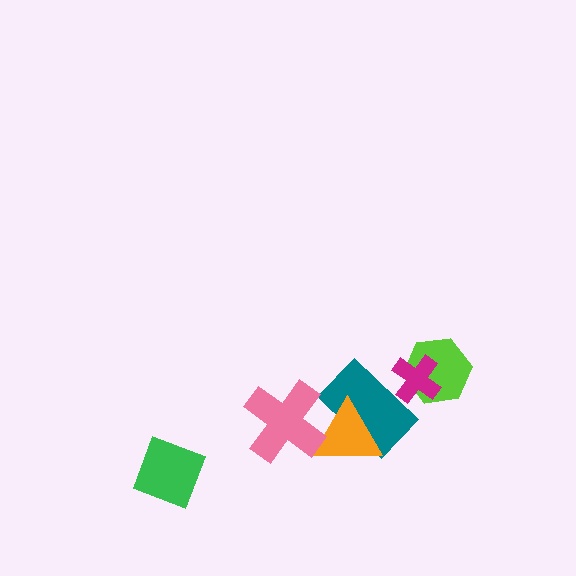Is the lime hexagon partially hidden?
Yes, it is partially covered by another shape.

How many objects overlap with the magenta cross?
2 objects overlap with the magenta cross.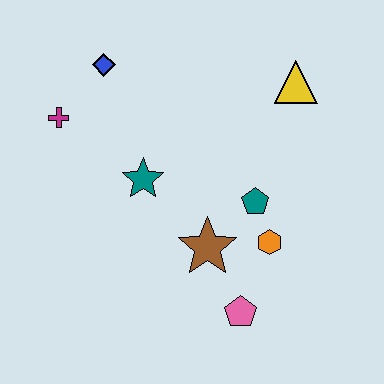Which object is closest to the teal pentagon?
The orange hexagon is closest to the teal pentagon.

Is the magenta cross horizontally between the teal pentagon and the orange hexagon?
No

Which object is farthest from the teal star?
The yellow triangle is farthest from the teal star.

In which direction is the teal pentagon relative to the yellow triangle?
The teal pentagon is below the yellow triangle.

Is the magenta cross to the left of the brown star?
Yes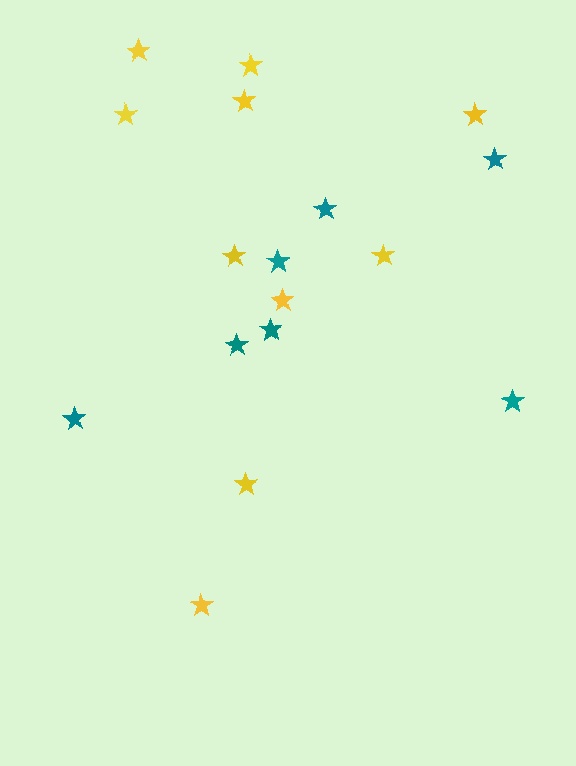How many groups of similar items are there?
There are 2 groups: one group of yellow stars (10) and one group of teal stars (7).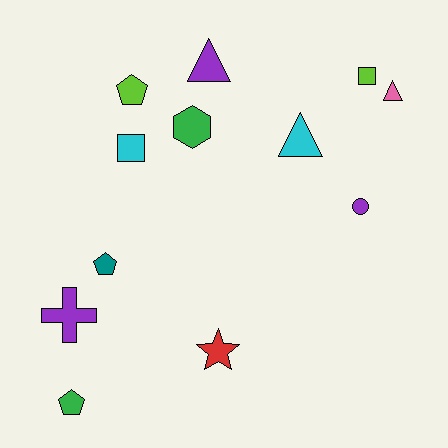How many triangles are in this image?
There are 3 triangles.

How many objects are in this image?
There are 12 objects.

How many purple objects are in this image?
There are 3 purple objects.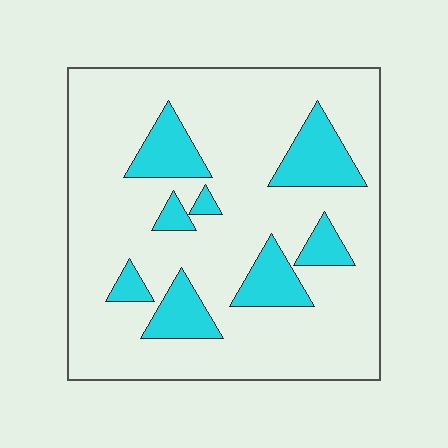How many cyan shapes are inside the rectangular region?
8.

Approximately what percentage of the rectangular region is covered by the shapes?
Approximately 20%.